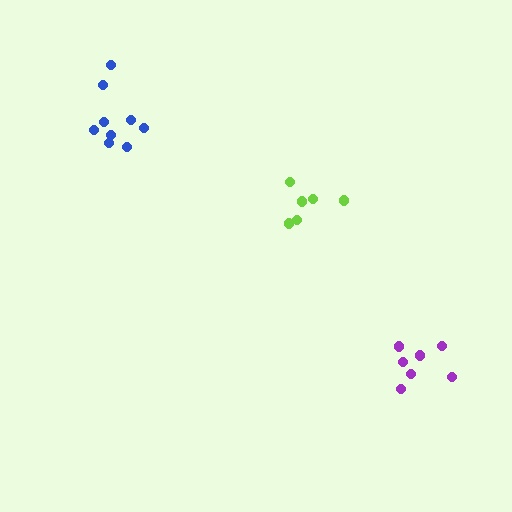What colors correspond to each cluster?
The clusters are colored: purple, lime, blue.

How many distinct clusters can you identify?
There are 3 distinct clusters.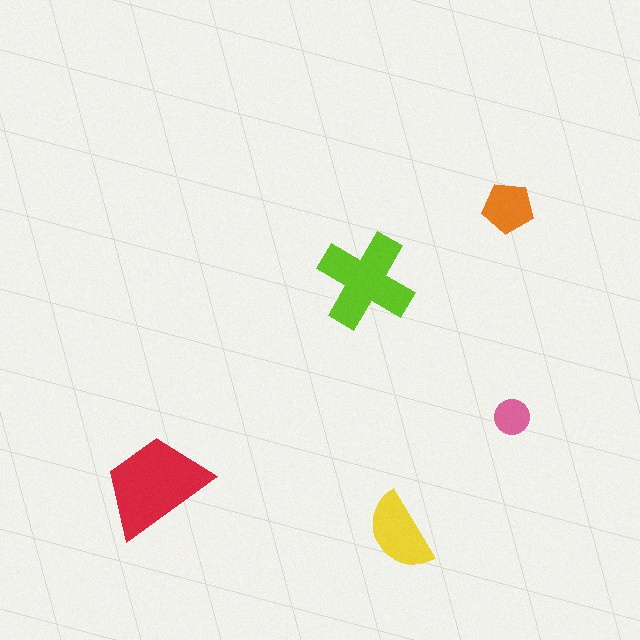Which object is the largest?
The red trapezoid.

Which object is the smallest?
The pink circle.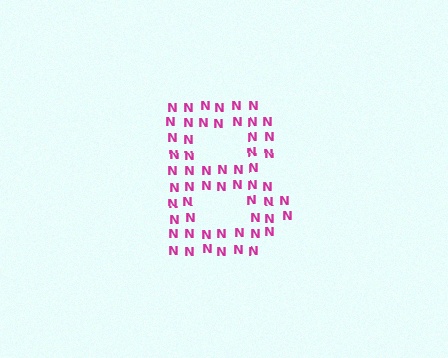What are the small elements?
The small elements are letter N's.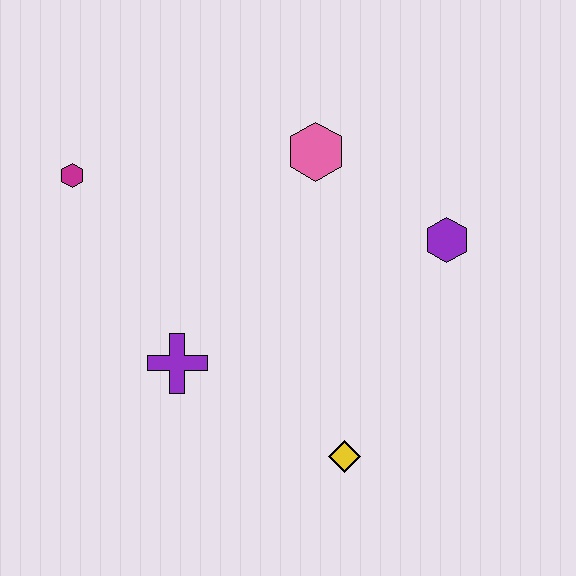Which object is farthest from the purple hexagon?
The magenta hexagon is farthest from the purple hexagon.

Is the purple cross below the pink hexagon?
Yes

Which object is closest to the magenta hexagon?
The purple cross is closest to the magenta hexagon.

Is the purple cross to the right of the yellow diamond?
No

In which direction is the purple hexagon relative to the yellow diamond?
The purple hexagon is above the yellow diamond.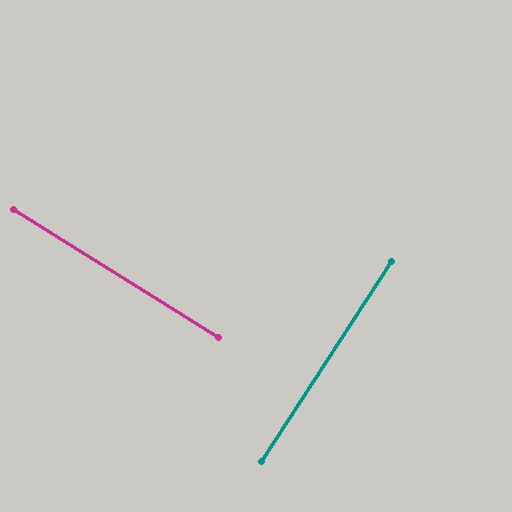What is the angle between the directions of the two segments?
Approximately 89 degrees.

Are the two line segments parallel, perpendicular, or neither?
Perpendicular — they meet at approximately 89°.